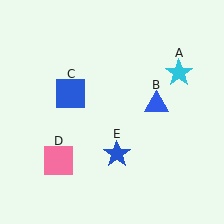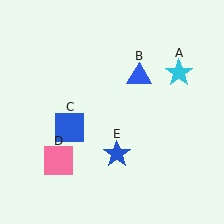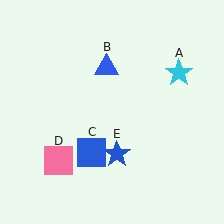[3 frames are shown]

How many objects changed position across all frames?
2 objects changed position: blue triangle (object B), blue square (object C).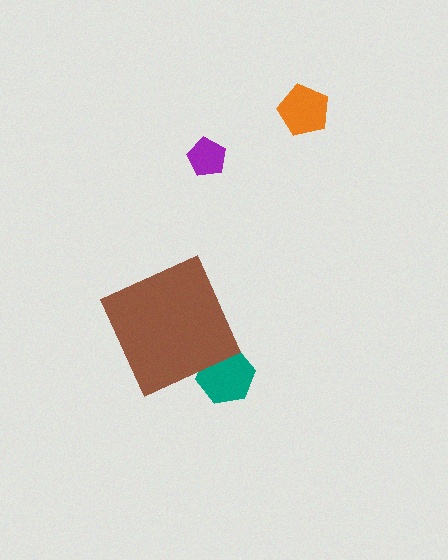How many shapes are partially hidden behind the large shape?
1 shape is partially hidden.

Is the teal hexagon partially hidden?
Yes, the teal hexagon is partially hidden behind the brown diamond.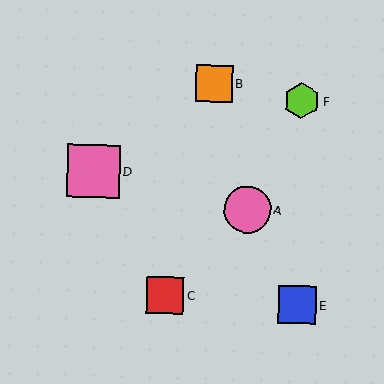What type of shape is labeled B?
Shape B is an orange square.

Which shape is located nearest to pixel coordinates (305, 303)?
The blue square (labeled E) at (297, 305) is nearest to that location.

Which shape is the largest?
The pink square (labeled D) is the largest.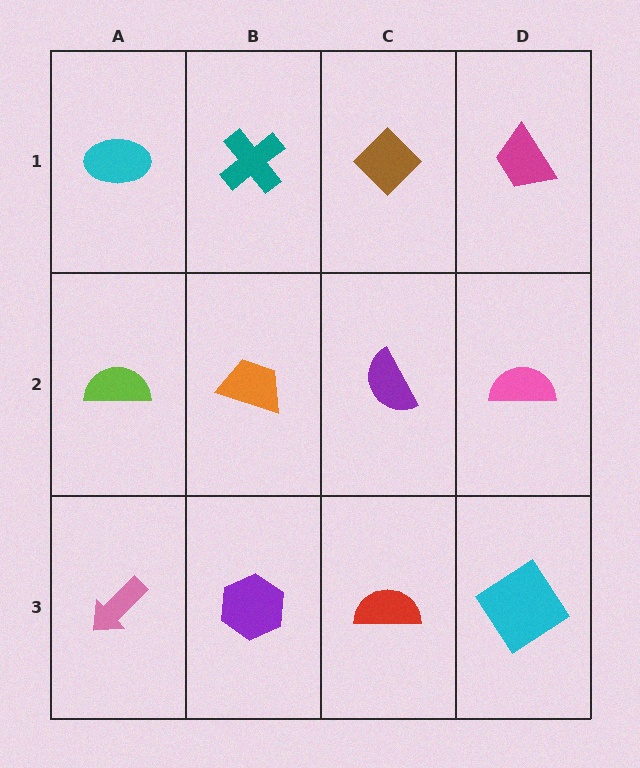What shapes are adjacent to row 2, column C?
A brown diamond (row 1, column C), a red semicircle (row 3, column C), an orange trapezoid (row 2, column B), a pink semicircle (row 2, column D).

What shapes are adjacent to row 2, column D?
A magenta trapezoid (row 1, column D), a cyan diamond (row 3, column D), a purple semicircle (row 2, column C).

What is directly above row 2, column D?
A magenta trapezoid.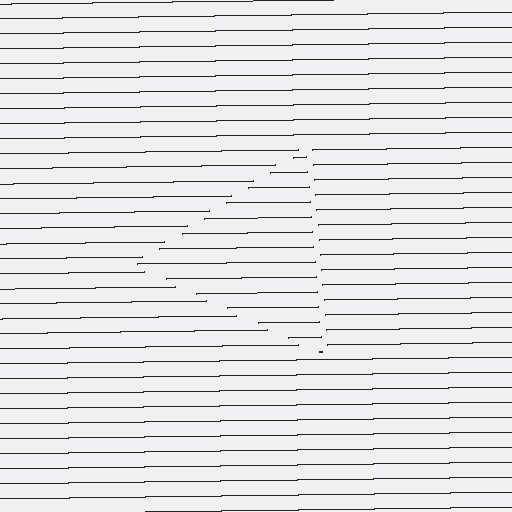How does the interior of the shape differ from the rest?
The interior of the shape contains the same grating, shifted by half a period — the contour is defined by the phase discontinuity where line-ends from the inner and outer gratings abut.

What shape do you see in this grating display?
An illusory triangle. The interior of the shape contains the same grating, shifted by half a period — the contour is defined by the phase discontinuity where line-ends from the inner and outer gratings abut.